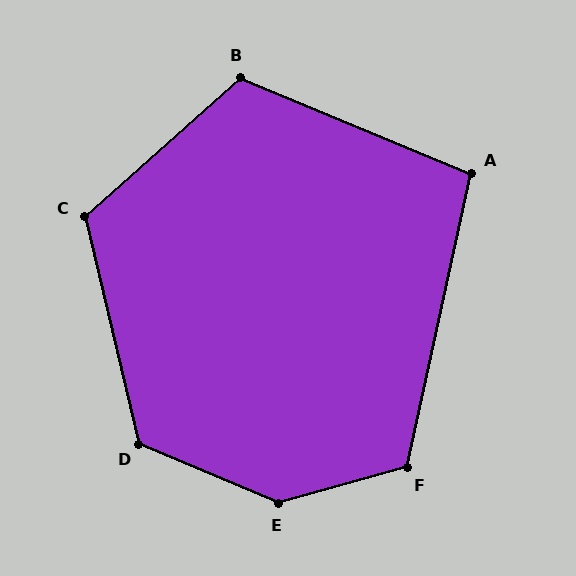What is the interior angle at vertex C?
Approximately 118 degrees (obtuse).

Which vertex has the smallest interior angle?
A, at approximately 101 degrees.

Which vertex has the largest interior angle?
E, at approximately 141 degrees.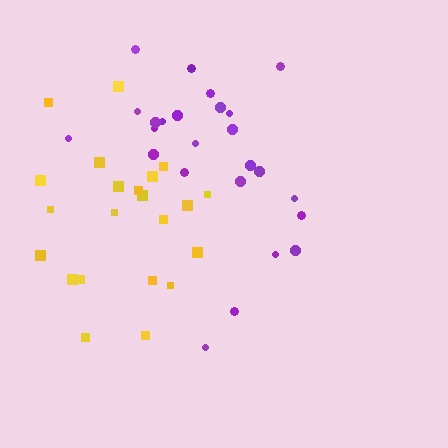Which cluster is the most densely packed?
Yellow.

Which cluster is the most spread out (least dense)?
Purple.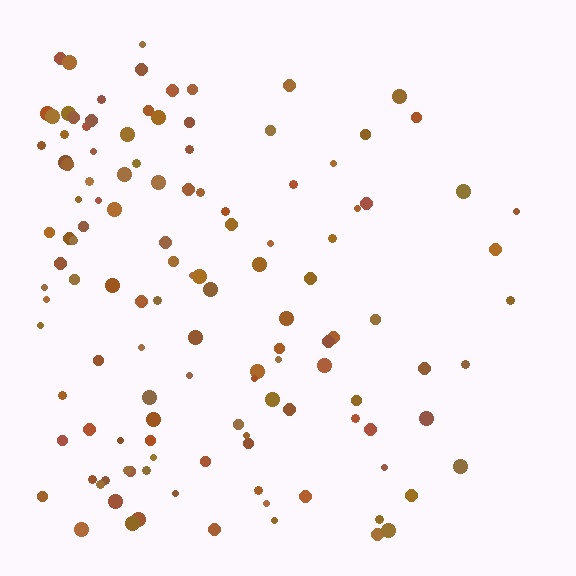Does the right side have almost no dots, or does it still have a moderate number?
Still a moderate number, just noticeably fewer than the left.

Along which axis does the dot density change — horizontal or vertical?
Horizontal.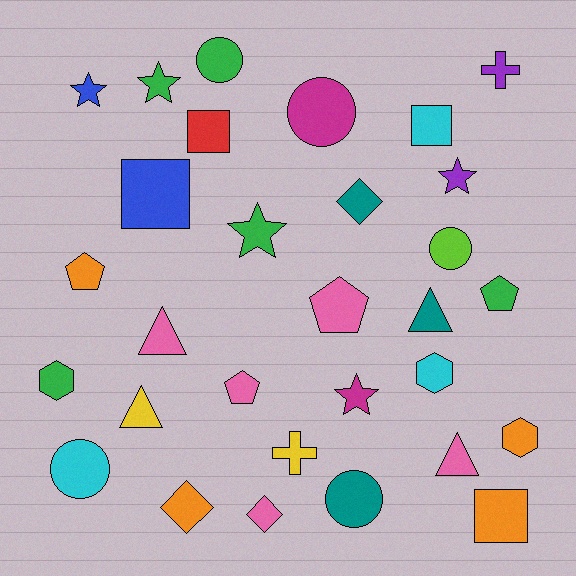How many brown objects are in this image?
There are no brown objects.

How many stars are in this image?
There are 5 stars.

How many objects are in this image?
There are 30 objects.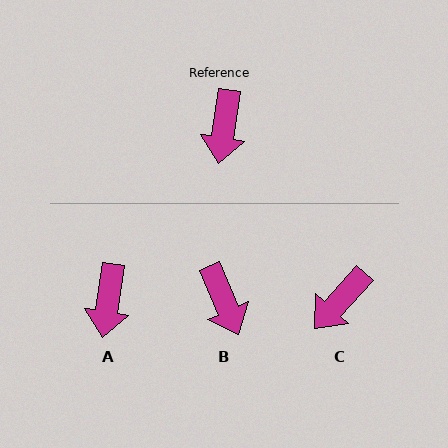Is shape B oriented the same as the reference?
No, it is off by about 32 degrees.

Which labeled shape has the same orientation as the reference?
A.